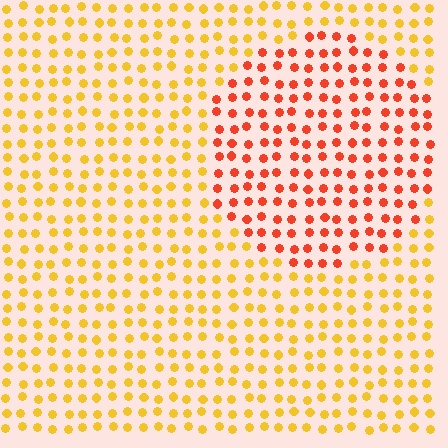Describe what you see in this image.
The image is filled with small yellow elements in a uniform arrangement. A circle-shaped region is visible where the elements are tinted to a slightly different hue, forming a subtle color boundary.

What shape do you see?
I see a circle.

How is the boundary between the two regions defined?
The boundary is defined purely by a slight shift in hue (about 40 degrees). Spacing, size, and orientation are identical on both sides.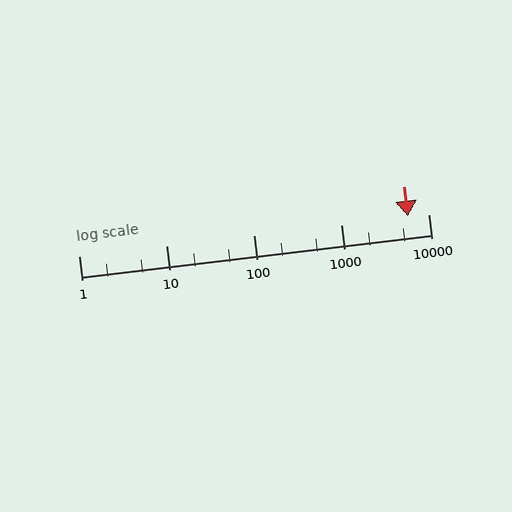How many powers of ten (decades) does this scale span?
The scale spans 4 decades, from 1 to 10000.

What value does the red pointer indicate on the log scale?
The pointer indicates approximately 5800.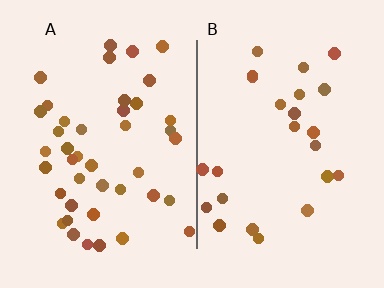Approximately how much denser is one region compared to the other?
Approximately 1.7× — region A over region B.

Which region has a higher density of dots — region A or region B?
A (the left).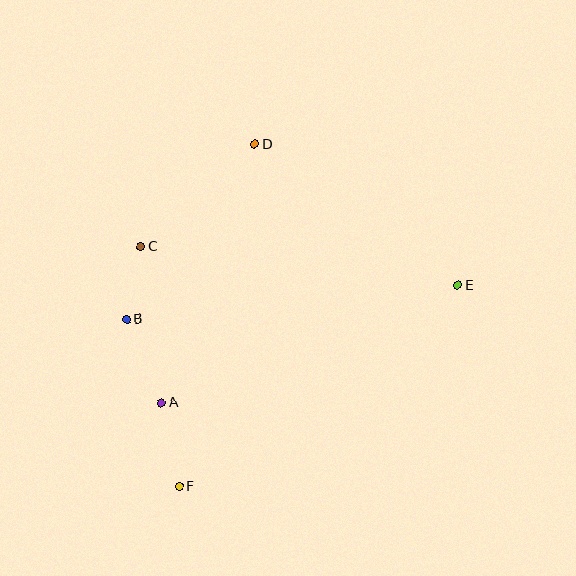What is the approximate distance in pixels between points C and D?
The distance between C and D is approximately 153 pixels.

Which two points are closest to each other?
Points B and C are closest to each other.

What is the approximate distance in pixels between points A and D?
The distance between A and D is approximately 275 pixels.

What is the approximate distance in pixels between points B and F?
The distance between B and F is approximately 175 pixels.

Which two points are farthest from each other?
Points D and F are farthest from each other.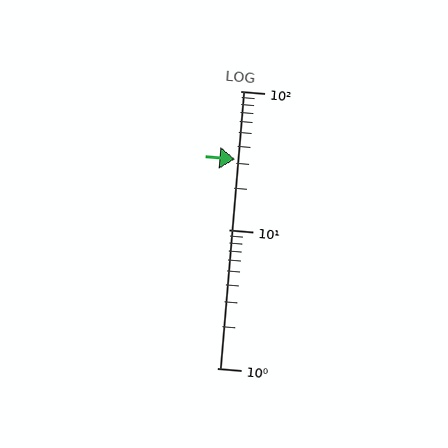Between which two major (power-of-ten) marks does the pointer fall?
The pointer is between 10 and 100.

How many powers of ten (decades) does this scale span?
The scale spans 2 decades, from 1 to 100.